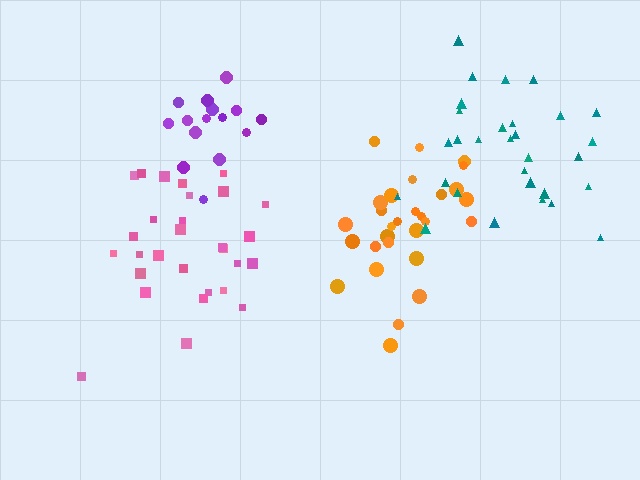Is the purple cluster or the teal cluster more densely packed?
Purple.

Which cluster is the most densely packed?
Purple.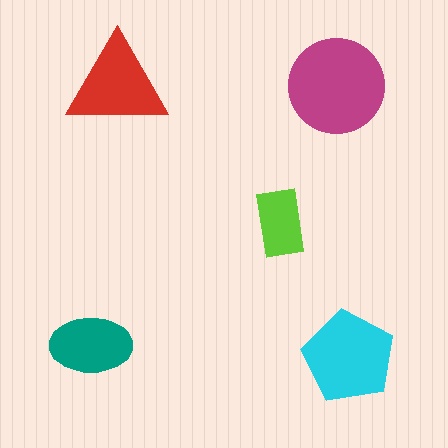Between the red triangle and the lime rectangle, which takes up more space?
The red triangle.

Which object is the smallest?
The lime rectangle.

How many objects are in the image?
There are 5 objects in the image.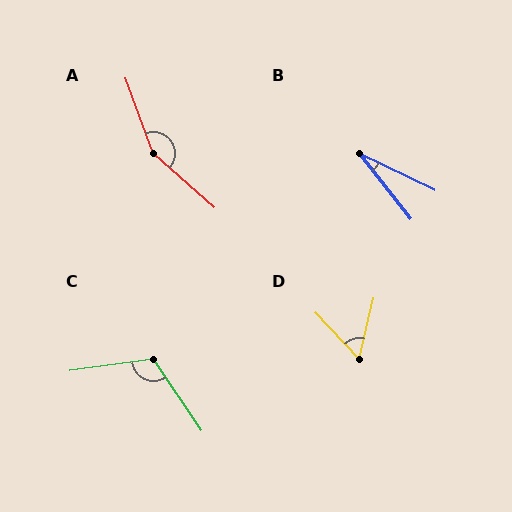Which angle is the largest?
A, at approximately 151 degrees.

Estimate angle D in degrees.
Approximately 56 degrees.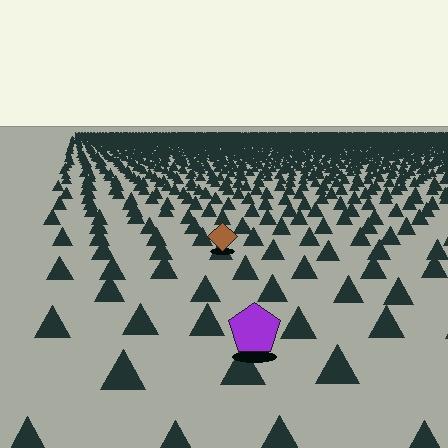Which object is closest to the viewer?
The purple pentagon is closest. The texture marks near it are larger and more spread out.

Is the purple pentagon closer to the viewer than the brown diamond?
Yes. The purple pentagon is closer — you can tell from the texture gradient: the ground texture is coarser near it.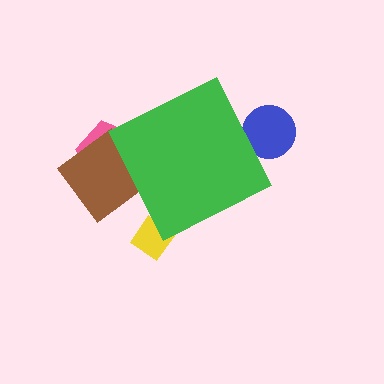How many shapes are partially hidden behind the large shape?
4 shapes are partially hidden.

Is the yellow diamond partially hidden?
Yes, the yellow diamond is partially hidden behind the green diamond.